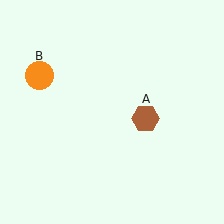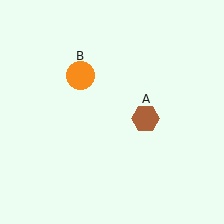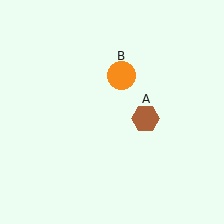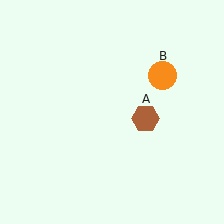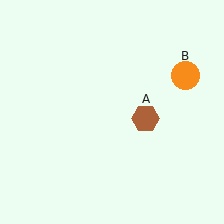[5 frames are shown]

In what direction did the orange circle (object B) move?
The orange circle (object B) moved right.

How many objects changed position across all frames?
1 object changed position: orange circle (object B).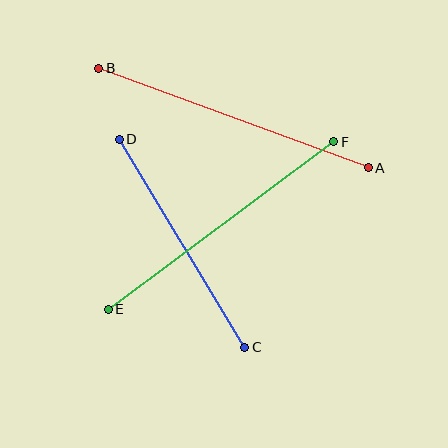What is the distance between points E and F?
The distance is approximately 281 pixels.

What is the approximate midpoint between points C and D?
The midpoint is at approximately (182, 243) pixels.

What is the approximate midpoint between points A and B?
The midpoint is at approximately (234, 118) pixels.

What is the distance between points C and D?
The distance is approximately 243 pixels.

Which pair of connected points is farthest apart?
Points A and B are farthest apart.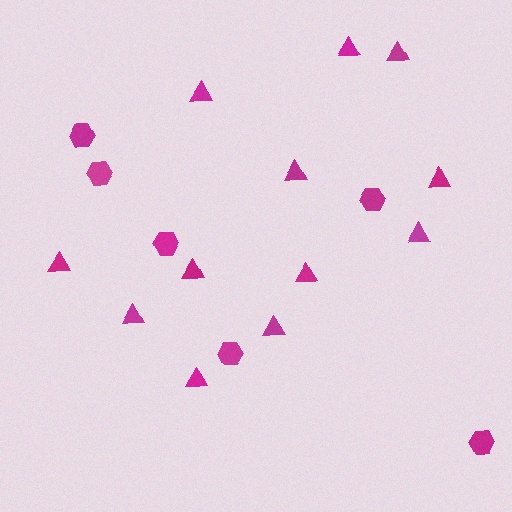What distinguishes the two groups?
There are 2 groups: one group of triangles (12) and one group of hexagons (6).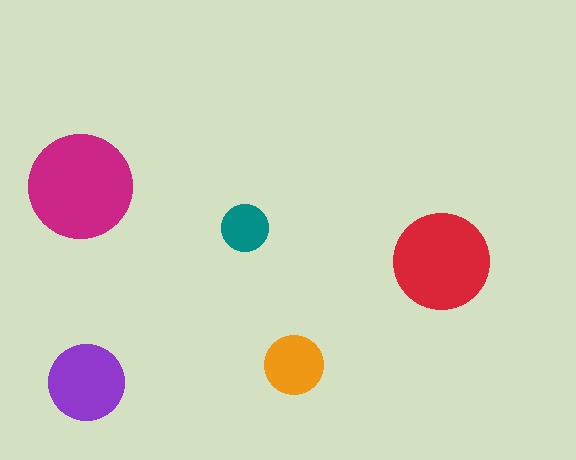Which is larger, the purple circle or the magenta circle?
The magenta one.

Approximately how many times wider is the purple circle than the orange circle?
About 1.5 times wider.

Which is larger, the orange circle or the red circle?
The red one.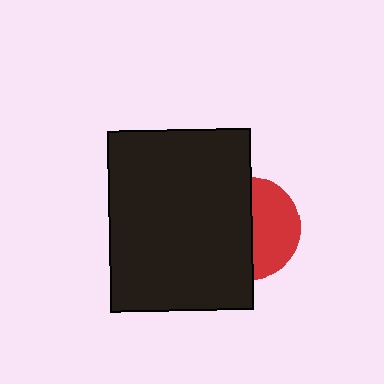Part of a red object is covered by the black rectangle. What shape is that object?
It is a circle.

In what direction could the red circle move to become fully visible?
The red circle could move right. That would shift it out from behind the black rectangle entirely.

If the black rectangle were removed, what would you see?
You would see the complete red circle.